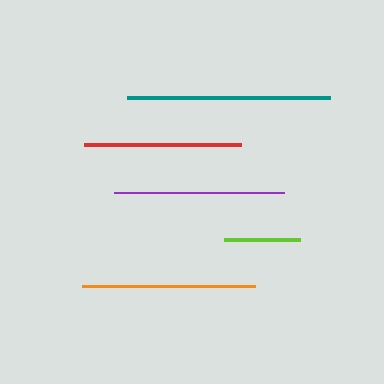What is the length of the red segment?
The red segment is approximately 156 pixels long.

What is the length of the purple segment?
The purple segment is approximately 170 pixels long.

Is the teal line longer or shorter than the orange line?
The teal line is longer than the orange line.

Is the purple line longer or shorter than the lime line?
The purple line is longer than the lime line.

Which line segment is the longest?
The teal line is the longest at approximately 203 pixels.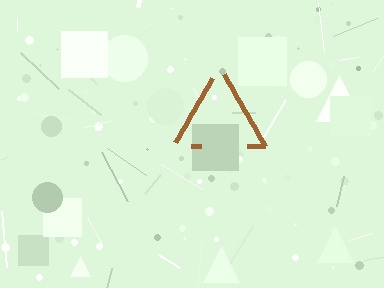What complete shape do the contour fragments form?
The contour fragments form a triangle.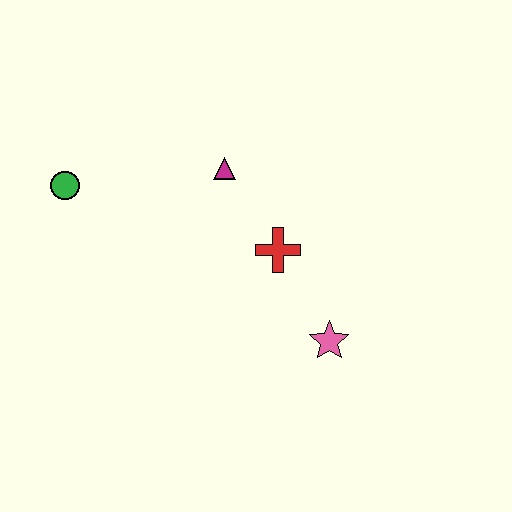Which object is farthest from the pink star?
The green circle is farthest from the pink star.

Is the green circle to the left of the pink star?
Yes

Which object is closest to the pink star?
The red cross is closest to the pink star.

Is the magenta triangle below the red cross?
No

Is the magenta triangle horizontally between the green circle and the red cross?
Yes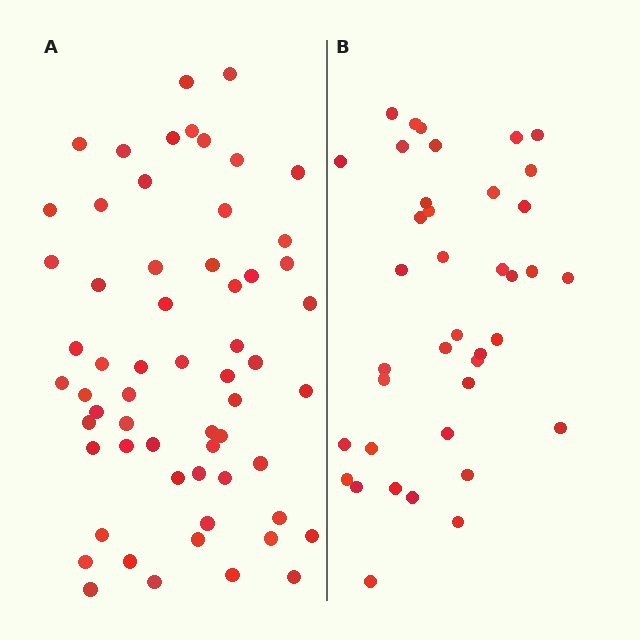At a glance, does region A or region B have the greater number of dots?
Region A (the left region) has more dots.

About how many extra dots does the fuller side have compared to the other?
Region A has approximately 20 more dots than region B.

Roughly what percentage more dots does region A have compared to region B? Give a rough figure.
About 55% more.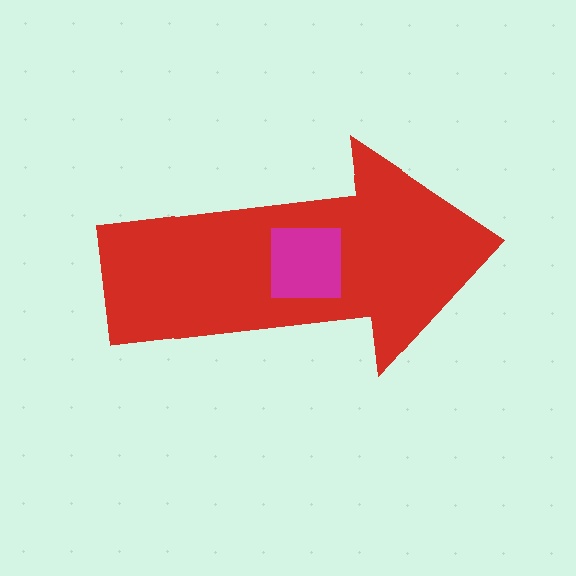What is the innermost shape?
The magenta square.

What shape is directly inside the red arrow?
The magenta square.